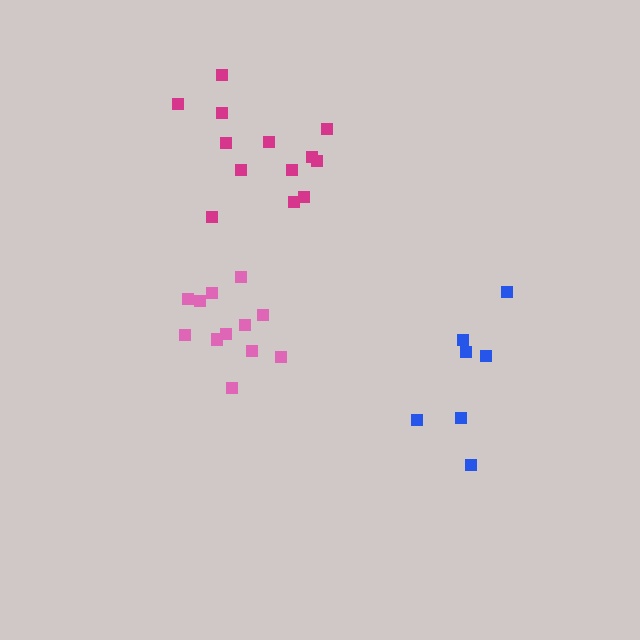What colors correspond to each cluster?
The clusters are colored: blue, pink, magenta.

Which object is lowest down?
The blue cluster is bottommost.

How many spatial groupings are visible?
There are 3 spatial groupings.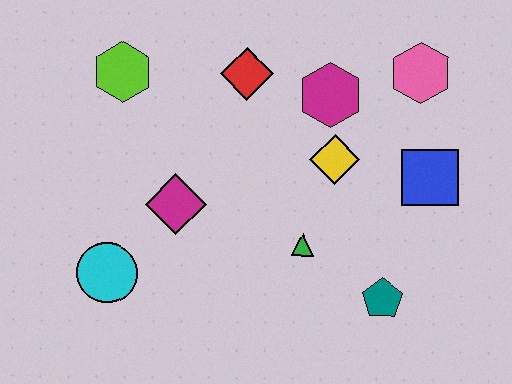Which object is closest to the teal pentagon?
The green triangle is closest to the teal pentagon.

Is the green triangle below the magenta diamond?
Yes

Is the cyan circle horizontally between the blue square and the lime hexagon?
No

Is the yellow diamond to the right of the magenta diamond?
Yes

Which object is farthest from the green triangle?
The lime hexagon is farthest from the green triangle.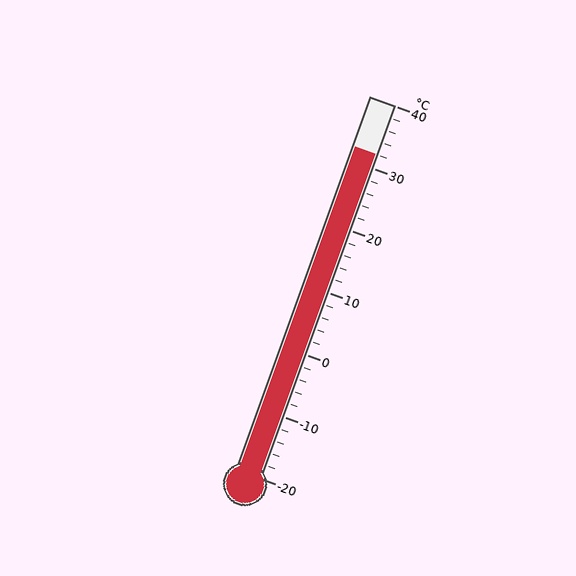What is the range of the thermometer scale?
The thermometer scale ranges from -20°C to 40°C.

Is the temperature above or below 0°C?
The temperature is above 0°C.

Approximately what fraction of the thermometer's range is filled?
The thermometer is filled to approximately 85% of its range.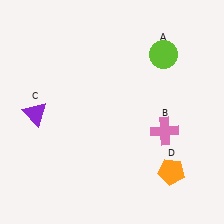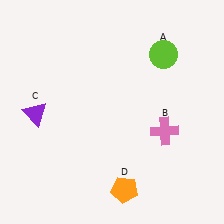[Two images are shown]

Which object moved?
The orange pentagon (D) moved left.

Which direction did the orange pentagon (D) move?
The orange pentagon (D) moved left.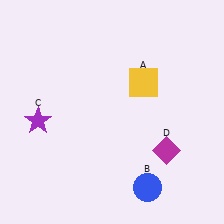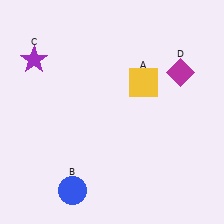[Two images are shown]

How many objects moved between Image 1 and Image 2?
3 objects moved between the two images.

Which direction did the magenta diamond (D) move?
The magenta diamond (D) moved up.